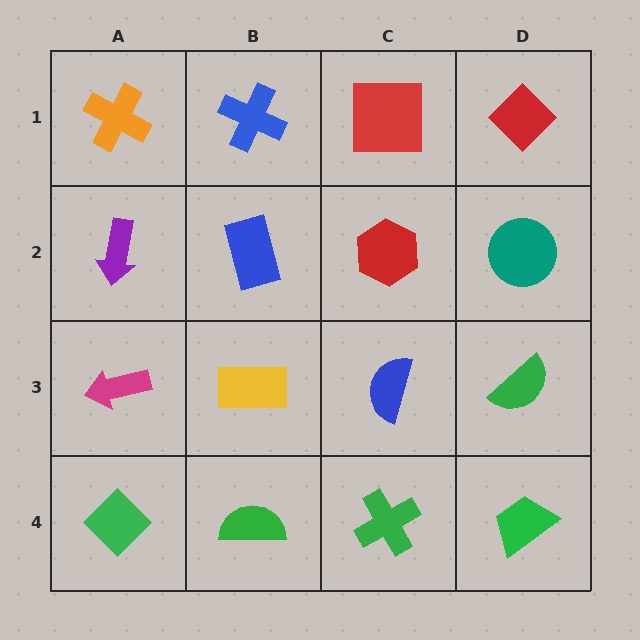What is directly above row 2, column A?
An orange cross.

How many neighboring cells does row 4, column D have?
2.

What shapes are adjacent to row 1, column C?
A red hexagon (row 2, column C), a blue cross (row 1, column B), a red diamond (row 1, column D).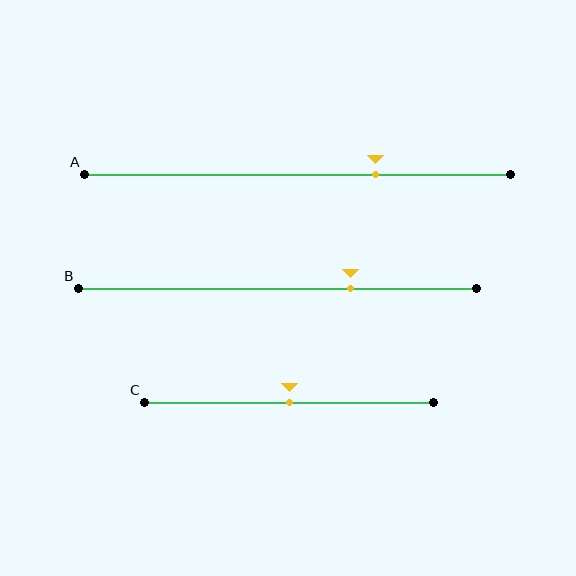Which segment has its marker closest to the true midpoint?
Segment C has its marker closest to the true midpoint.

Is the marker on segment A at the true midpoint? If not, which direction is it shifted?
No, the marker on segment A is shifted to the right by about 18% of the segment length.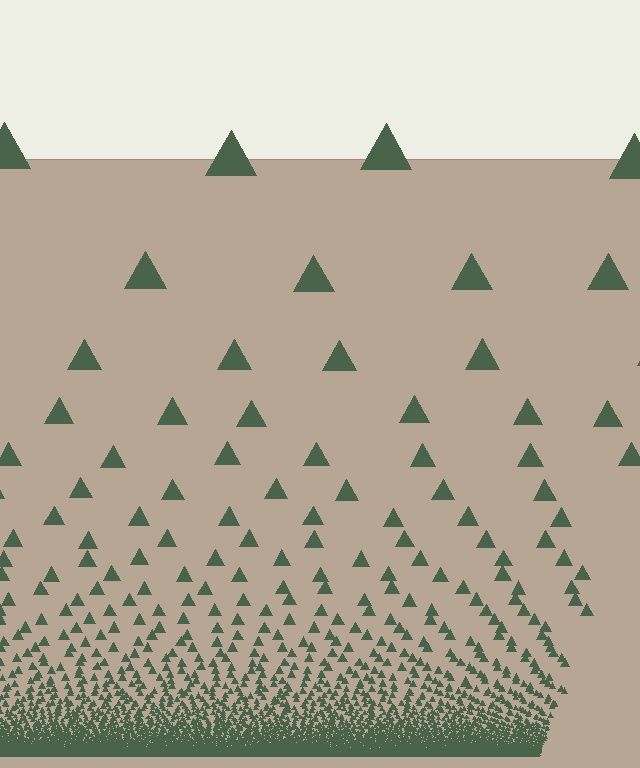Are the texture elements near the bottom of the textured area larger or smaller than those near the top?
Smaller. The gradient is inverted — elements near the bottom are smaller and denser.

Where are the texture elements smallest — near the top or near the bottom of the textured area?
Near the bottom.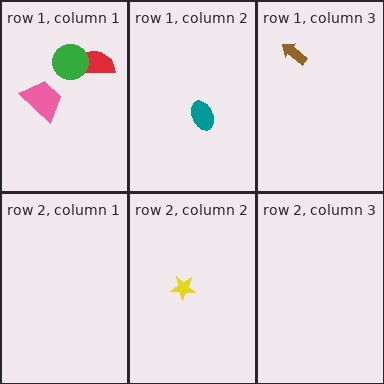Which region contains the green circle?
The row 1, column 1 region.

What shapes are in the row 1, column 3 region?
The brown arrow.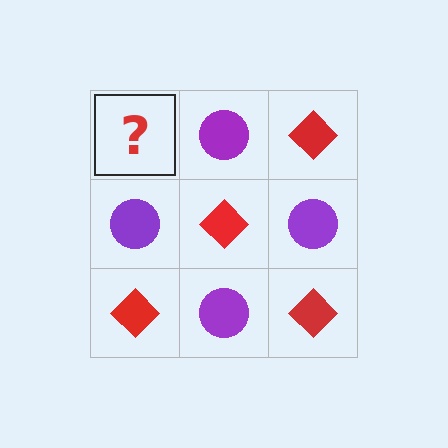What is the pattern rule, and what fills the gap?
The rule is that it alternates red diamond and purple circle in a checkerboard pattern. The gap should be filled with a red diamond.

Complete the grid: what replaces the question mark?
The question mark should be replaced with a red diamond.